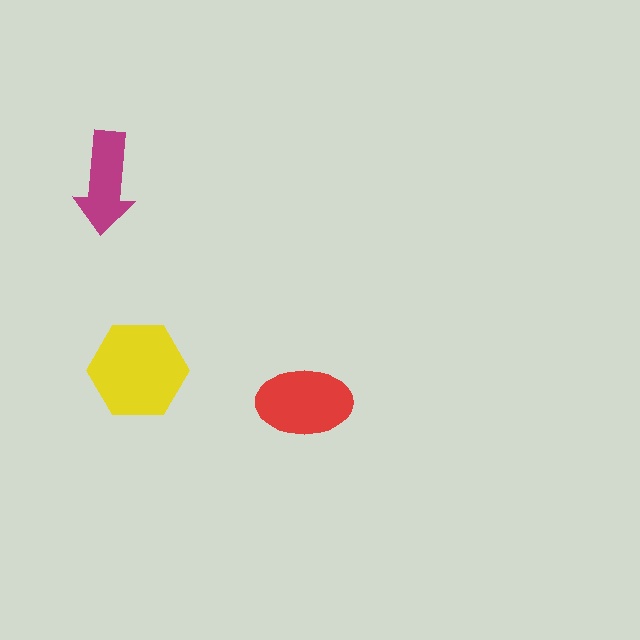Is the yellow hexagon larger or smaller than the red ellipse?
Larger.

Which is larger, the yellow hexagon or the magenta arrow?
The yellow hexagon.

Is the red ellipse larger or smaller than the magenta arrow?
Larger.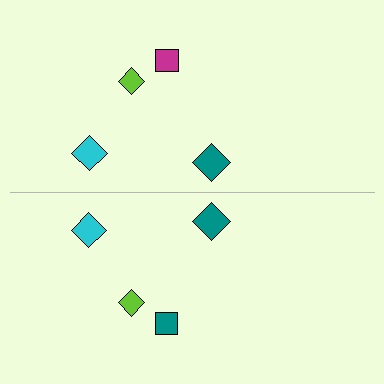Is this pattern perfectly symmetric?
No, the pattern is not perfectly symmetric. The teal square on the bottom side breaks the symmetry — its mirror counterpart is magenta.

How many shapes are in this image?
There are 8 shapes in this image.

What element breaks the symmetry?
The teal square on the bottom side breaks the symmetry — its mirror counterpart is magenta.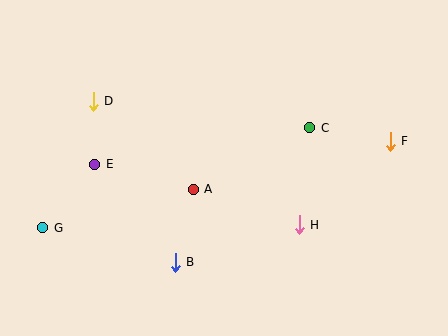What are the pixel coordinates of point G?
Point G is at (43, 228).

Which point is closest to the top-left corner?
Point D is closest to the top-left corner.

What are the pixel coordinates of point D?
Point D is at (93, 101).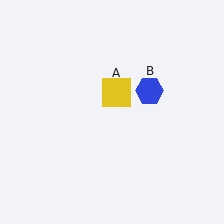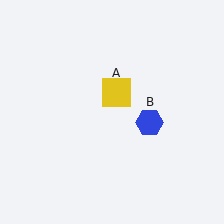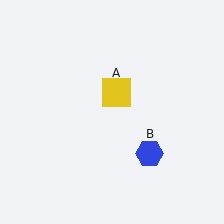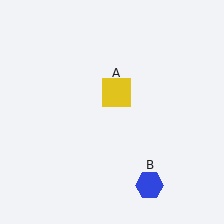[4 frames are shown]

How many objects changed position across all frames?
1 object changed position: blue hexagon (object B).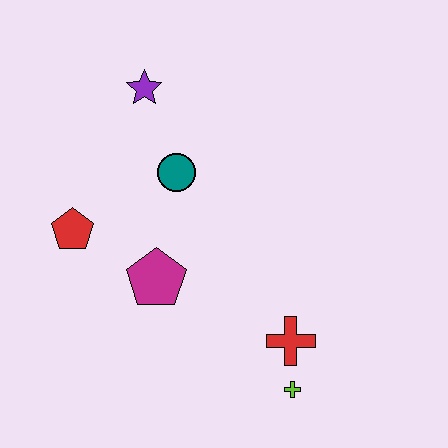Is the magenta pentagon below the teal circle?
Yes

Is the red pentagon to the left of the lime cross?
Yes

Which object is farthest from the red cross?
The purple star is farthest from the red cross.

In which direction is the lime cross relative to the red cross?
The lime cross is below the red cross.